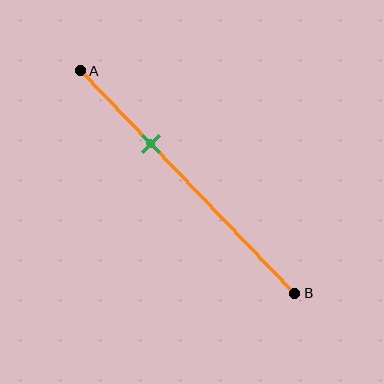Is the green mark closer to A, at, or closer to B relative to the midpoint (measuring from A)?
The green mark is closer to point A than the midpoint of segment AB.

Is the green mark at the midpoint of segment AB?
No, the mark is at about 35% from A, not at the 50% midpoint.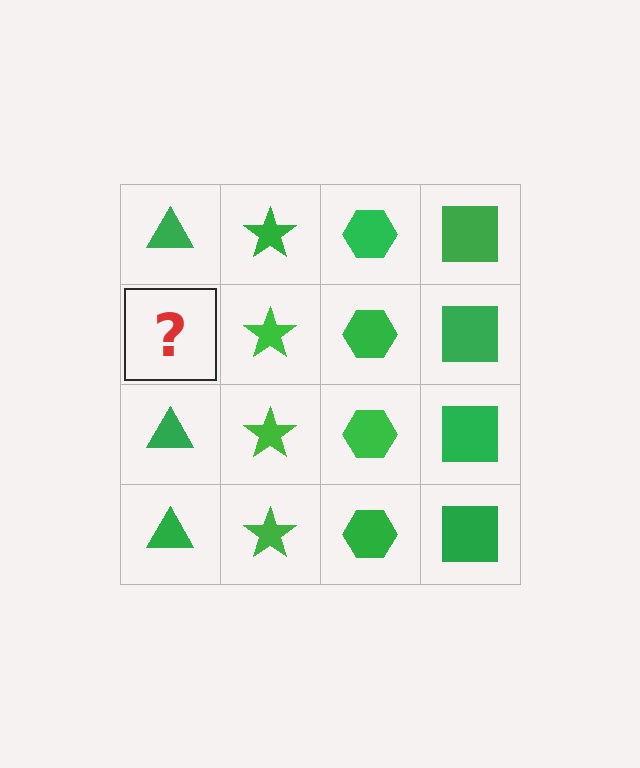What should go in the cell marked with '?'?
The missing cell should contain a green triangle.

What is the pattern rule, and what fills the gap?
The rule is that each column has a consistent shape. The gap should be filled with a green triangle.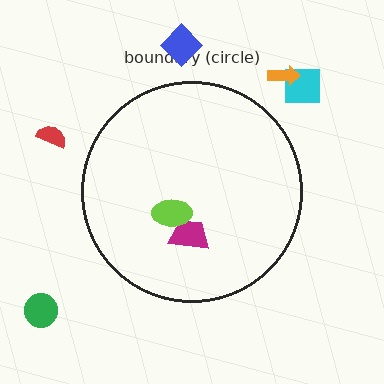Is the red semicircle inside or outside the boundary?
Outside.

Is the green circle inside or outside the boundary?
Outside.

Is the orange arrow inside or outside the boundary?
Outside.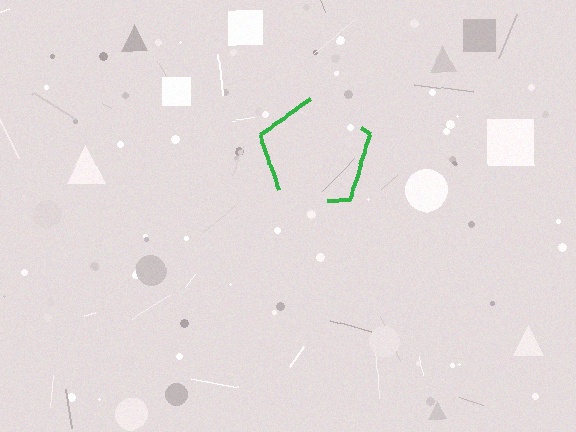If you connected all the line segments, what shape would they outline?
They would outline a pentagon.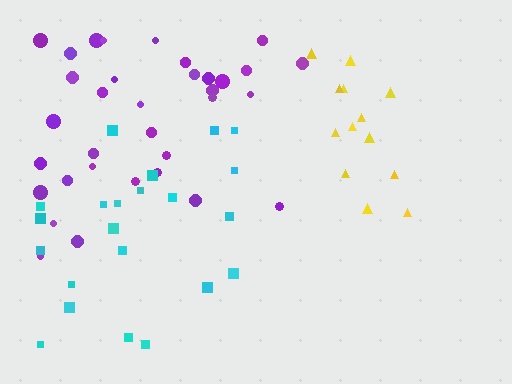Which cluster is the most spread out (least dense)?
Cyan.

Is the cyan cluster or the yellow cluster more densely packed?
Yellow.